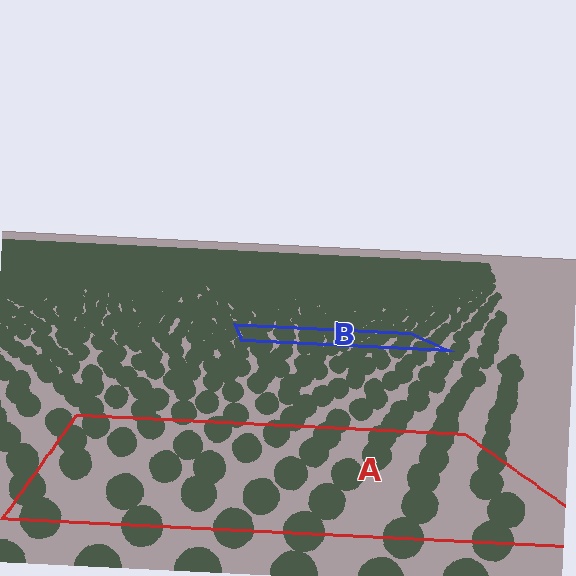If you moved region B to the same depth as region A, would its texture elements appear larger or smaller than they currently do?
They would appear larger. At a closer depth, the same texture elements are projected at a bigger on-screen size.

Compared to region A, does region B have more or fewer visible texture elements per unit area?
Region B has more texture elements per unit area — they are packed more densely because it is farther away.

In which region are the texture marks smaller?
The texture marks are smaller in region B, because it is farther away.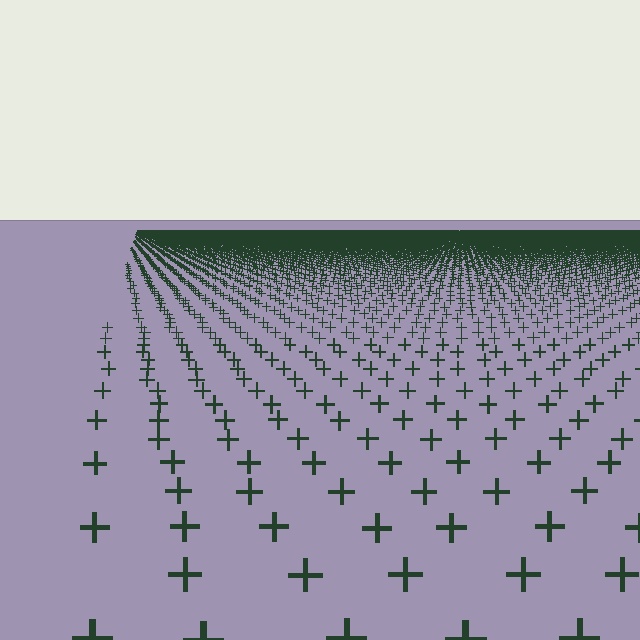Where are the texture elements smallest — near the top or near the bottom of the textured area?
Near the top.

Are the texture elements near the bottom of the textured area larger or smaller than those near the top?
Larger. Near the bottom, elements are closer to the viewer and appear at a bigger on-screen size.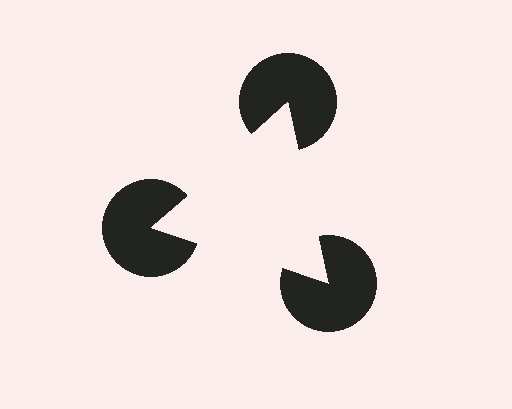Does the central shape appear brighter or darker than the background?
It typically appears slightly brighter than the background, even though no actual brightness change is drawn.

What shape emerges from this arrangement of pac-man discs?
An illusory triangle — its edges are inferred from the aligned wedge cuts in the pac-man discs, not physically drawn.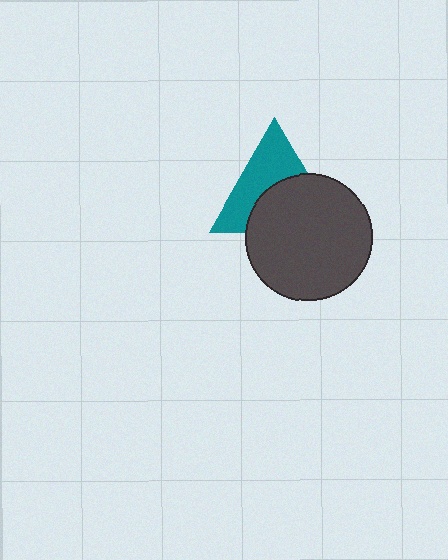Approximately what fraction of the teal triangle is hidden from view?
Roughly 50% of the teal triangle is hidden behind the dark gray circle.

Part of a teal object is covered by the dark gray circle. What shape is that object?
It is a triangle.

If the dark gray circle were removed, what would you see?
You would see the complete teal triangle.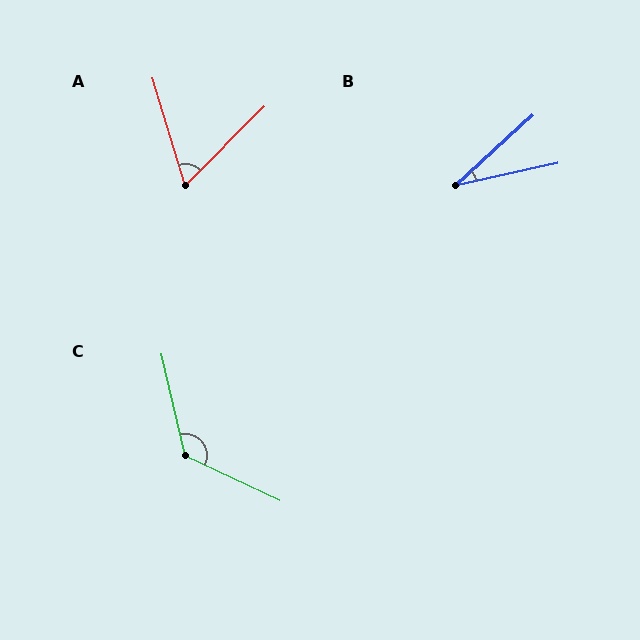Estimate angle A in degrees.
Approximately 62 degrees.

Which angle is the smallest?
B, at approximately 30 degrees.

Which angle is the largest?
C, at approximately 128 degrees.